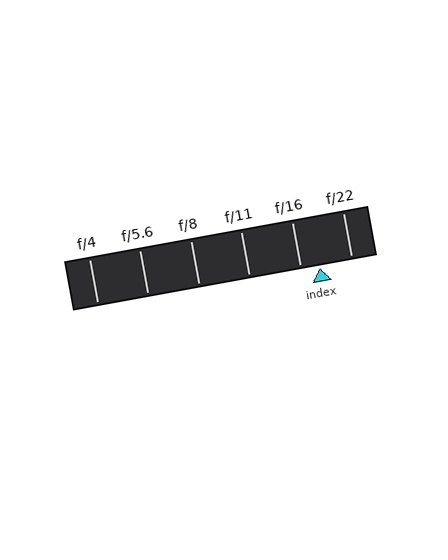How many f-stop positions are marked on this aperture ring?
There are 6 f-stop positions marked.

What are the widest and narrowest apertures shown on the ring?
The widest aperture shown is f/4 and the narrowest is f/22.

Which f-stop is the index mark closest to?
The index mark is closest to f/16.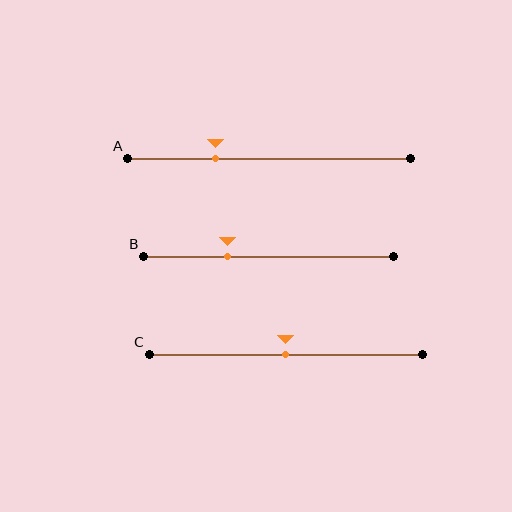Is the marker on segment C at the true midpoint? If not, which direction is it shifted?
Yes, the marker on segment C is at the true midpoint.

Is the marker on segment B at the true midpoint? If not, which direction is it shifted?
No, the marker on segment B is shifted to the left by about 16% of the segment length.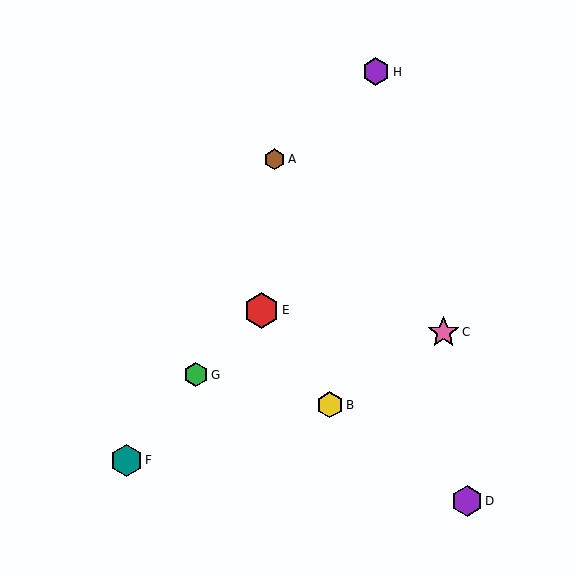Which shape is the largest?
The red hexagon (labeled E) is the largest.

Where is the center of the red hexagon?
The center of the red hexagon is at (261, 311).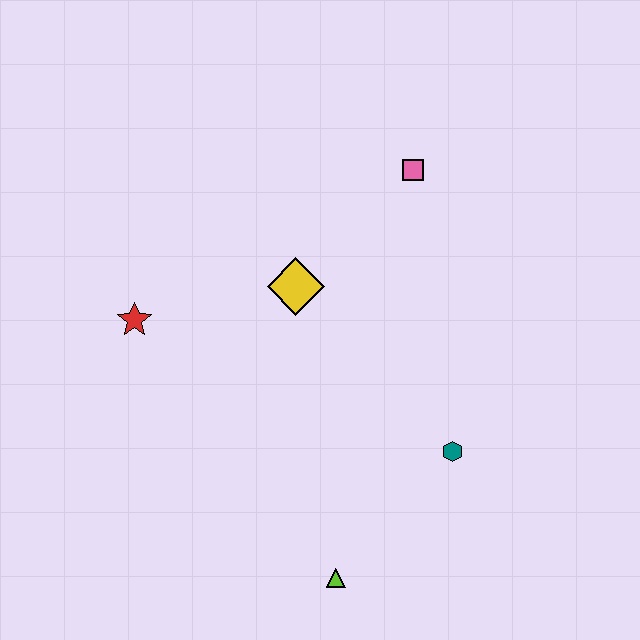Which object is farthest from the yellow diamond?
The lime triangle is farthest from the yellow diamond.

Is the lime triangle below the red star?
Yes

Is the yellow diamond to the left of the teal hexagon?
Yes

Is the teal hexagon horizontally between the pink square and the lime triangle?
No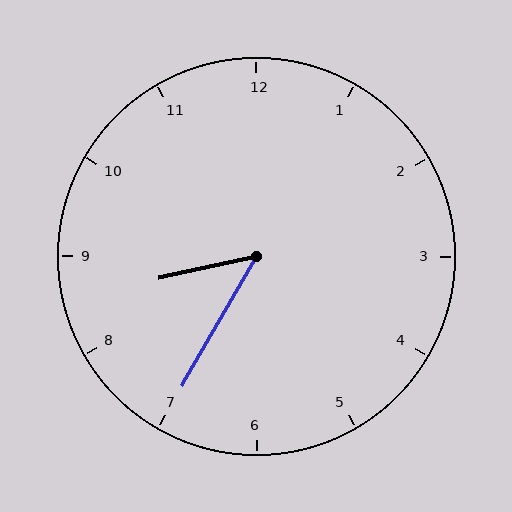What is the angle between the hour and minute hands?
Approximately 48 degrees.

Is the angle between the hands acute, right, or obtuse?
It is acute.